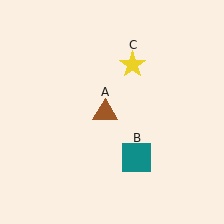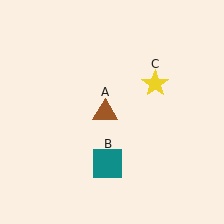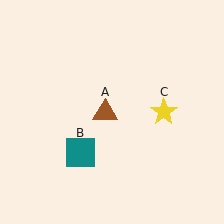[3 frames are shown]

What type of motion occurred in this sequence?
The teal square (object B), yellow star (object C) rotated clockwise around the center of the scene.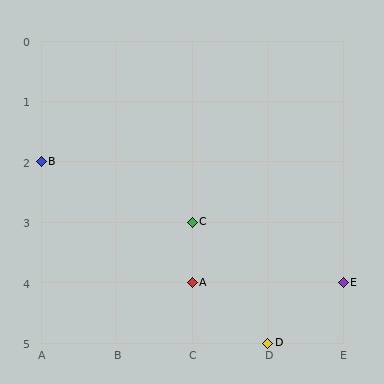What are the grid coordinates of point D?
Point D is at grid coordinates (D, 5).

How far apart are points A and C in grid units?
Points A and C are 1 row apart.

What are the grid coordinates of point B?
Point B is at grid coordinates (A, 2).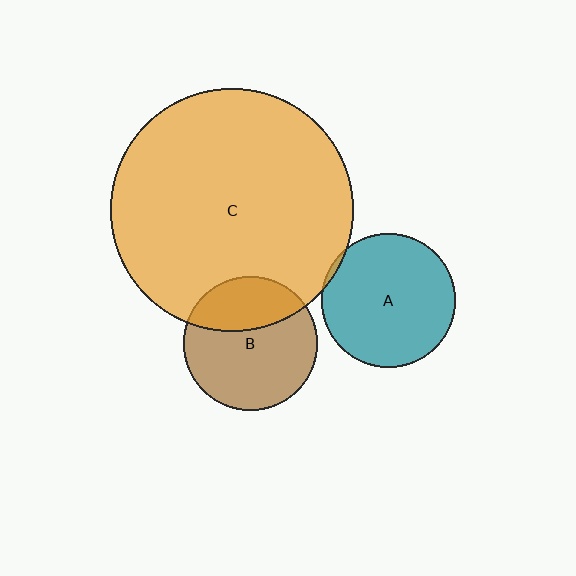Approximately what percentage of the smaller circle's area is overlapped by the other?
Approximately 35%.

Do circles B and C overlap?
Yes.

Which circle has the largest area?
Circle C (orange).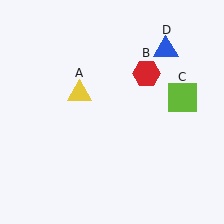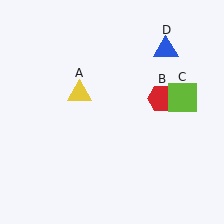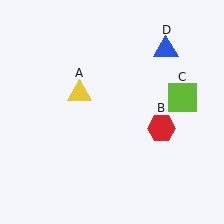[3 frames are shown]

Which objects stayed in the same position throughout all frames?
Yellow triangle (object A) and lime square (object C) and blue triangle (object D) remained stationary.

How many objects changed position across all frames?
1 object changed position: red hexagon (object B).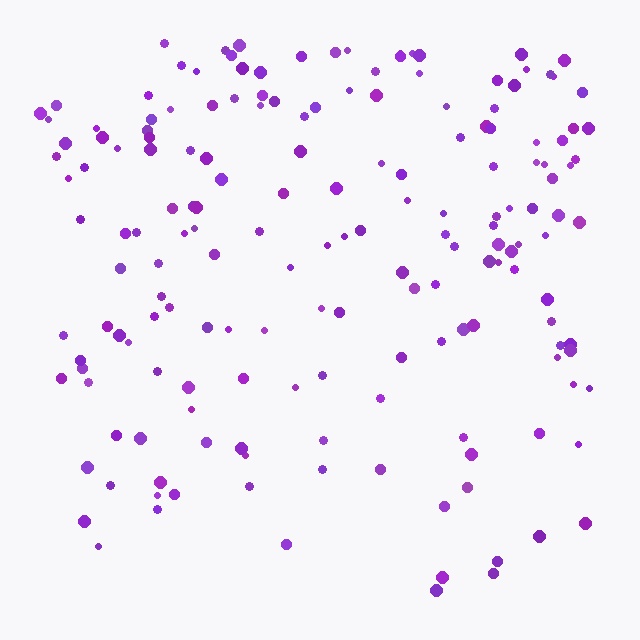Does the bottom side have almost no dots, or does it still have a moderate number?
Still a moderate number, just noticeably fewer than the top.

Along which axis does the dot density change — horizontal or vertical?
Vertical.